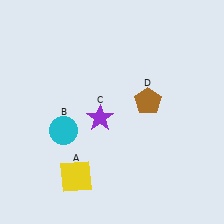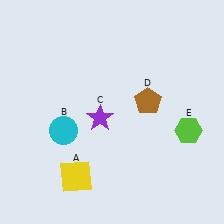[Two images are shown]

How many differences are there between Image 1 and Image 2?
There is 1 difference between the two images.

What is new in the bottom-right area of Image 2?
A lime hexagon (E) was added in the bottom-right area of Image 2.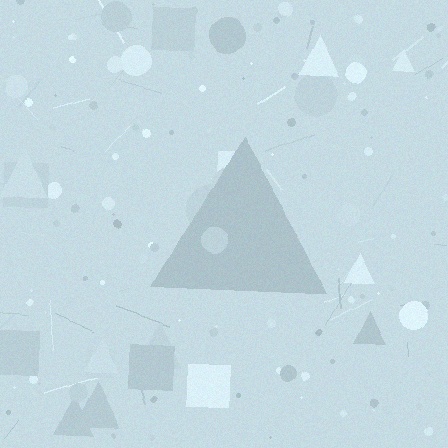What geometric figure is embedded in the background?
A triangle is embedded in the background.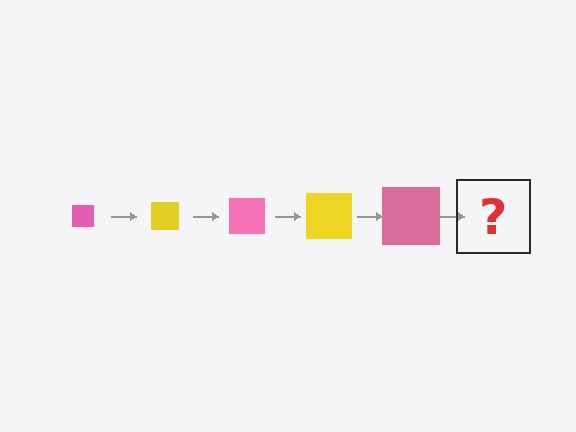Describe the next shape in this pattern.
It should be a yellow square, larger than the previous one.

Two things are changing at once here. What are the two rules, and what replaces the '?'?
The two rules are that the square grows larger each step and the color cycles through pink and yellow. The '?' should be a yellow square, larger than the previous one.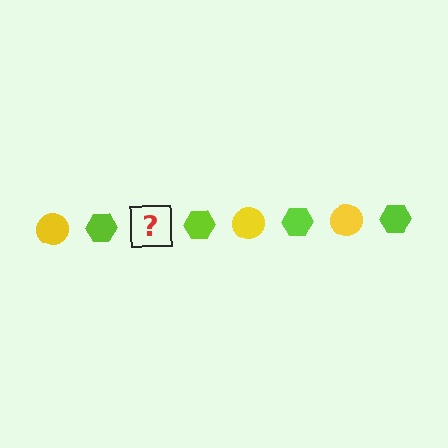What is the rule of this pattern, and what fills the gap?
The rule is that the pattern alternates between yellow circle and lime hexagon. The gap should be filled with a yellow circle.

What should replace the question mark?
The question mark should be replaced with a yellow circle.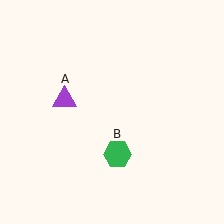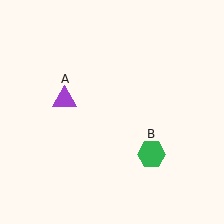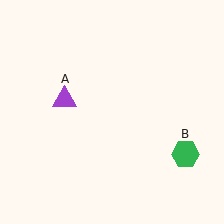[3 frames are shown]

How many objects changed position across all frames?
1 object changed position: green hexagon (object B).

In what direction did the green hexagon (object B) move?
The green hexagon (object B) moved right.